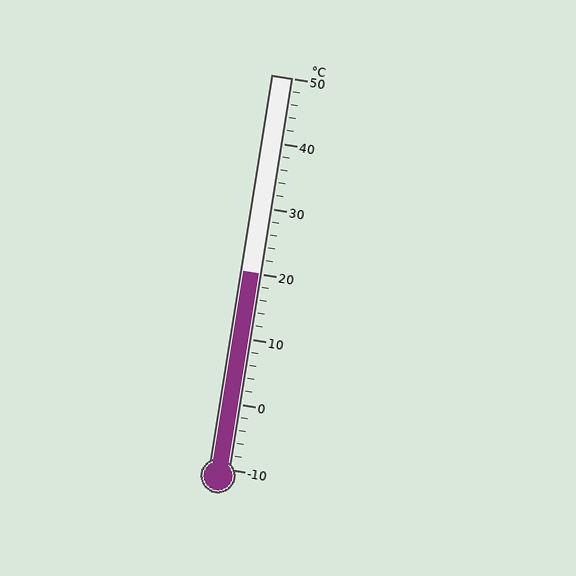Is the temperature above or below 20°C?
The temperature is at 20°C.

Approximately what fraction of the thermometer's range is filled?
The thermometer is filled to approximately 50% of its range.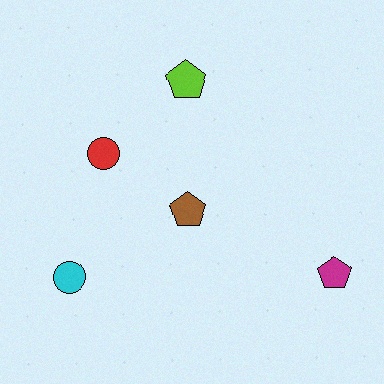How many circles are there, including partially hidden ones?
There are 2 circles.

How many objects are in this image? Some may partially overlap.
There are 5 objects.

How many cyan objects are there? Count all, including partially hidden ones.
There is 1 cyan object.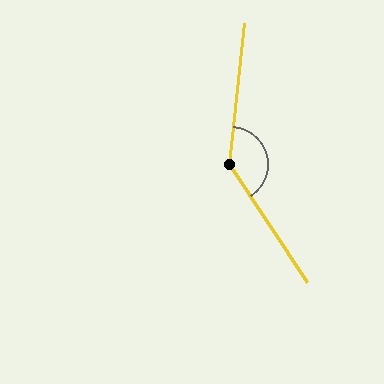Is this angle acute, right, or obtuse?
It is obtuse.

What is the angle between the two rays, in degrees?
Approximately 141 degrees.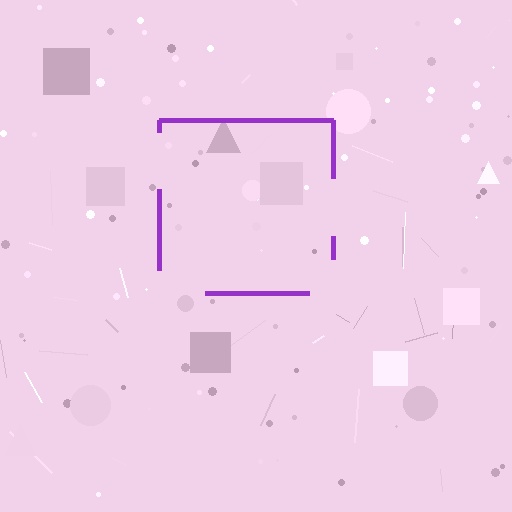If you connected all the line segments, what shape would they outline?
They would outline a square.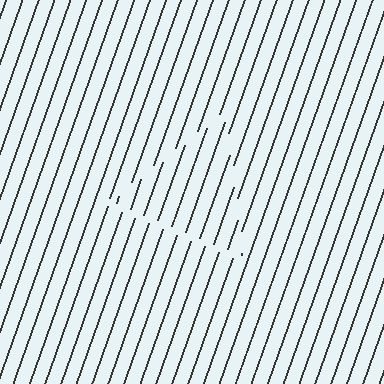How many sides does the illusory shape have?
3 sides — the line-ends trace a triangle.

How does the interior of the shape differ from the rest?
The interior of the shape contains the same grating, shifted by half a period — the contour is defined by the phase discontinuity where line-ends from the inner and outer gratings abut.